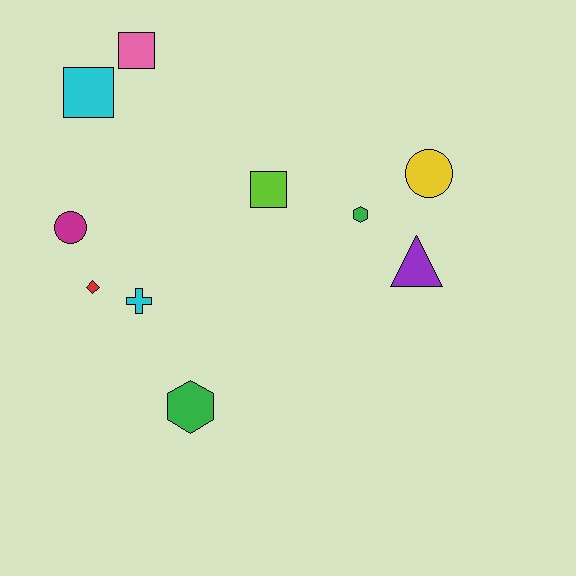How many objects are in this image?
There are 10 objects.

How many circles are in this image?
There are 2 circles.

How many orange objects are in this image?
There are no orange objects.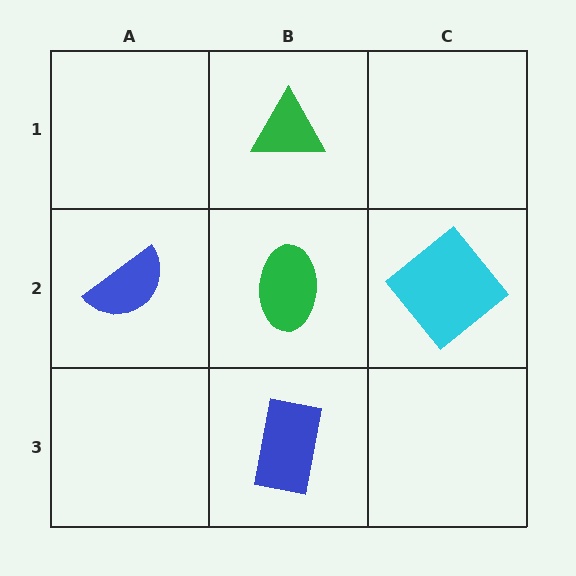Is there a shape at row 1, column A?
No, that cell is empty.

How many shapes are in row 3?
1 shape.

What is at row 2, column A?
A blue semicircle.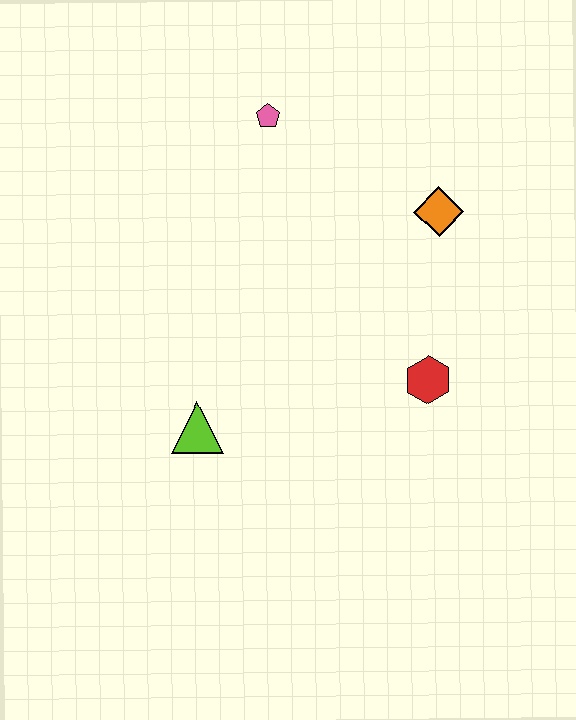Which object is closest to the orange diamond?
The red hexagon is closest to the orange diamond.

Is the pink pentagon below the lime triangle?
No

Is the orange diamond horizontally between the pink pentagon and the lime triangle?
No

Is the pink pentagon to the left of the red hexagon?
Yes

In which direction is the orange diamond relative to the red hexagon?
The orange diamond is above the red hexagon.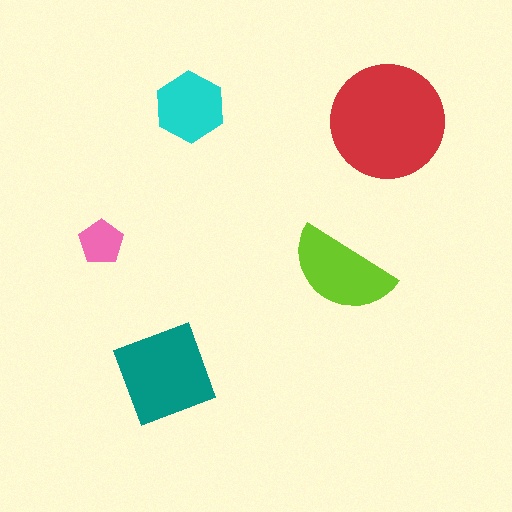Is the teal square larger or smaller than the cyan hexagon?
Larger.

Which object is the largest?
The red circle.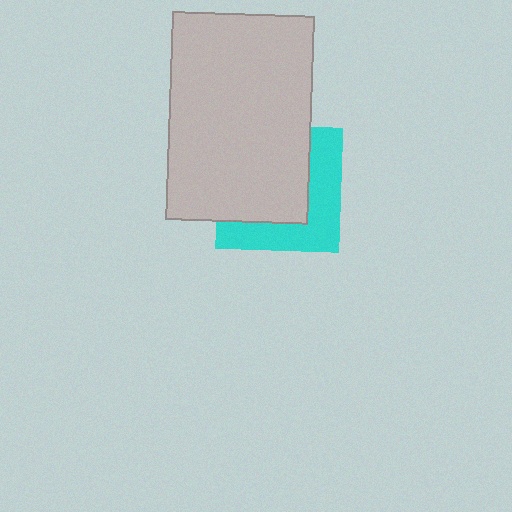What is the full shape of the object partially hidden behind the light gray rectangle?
The partially hidden object is a cyan square.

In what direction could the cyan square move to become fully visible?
The cyan square could move toward the lower-right. That would shift it out from behind the light gray rectangle entirely.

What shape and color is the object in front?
The object in front is a light gray rectangle.